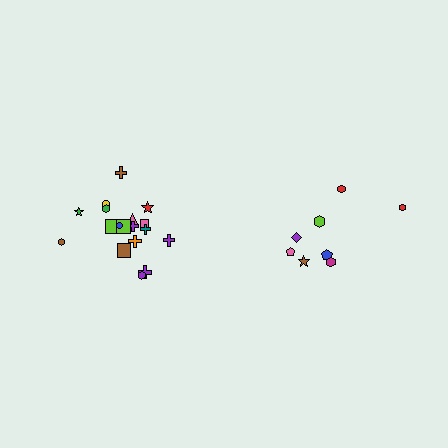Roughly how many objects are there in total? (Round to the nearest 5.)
Roughly 25 objects in total.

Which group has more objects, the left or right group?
The left group.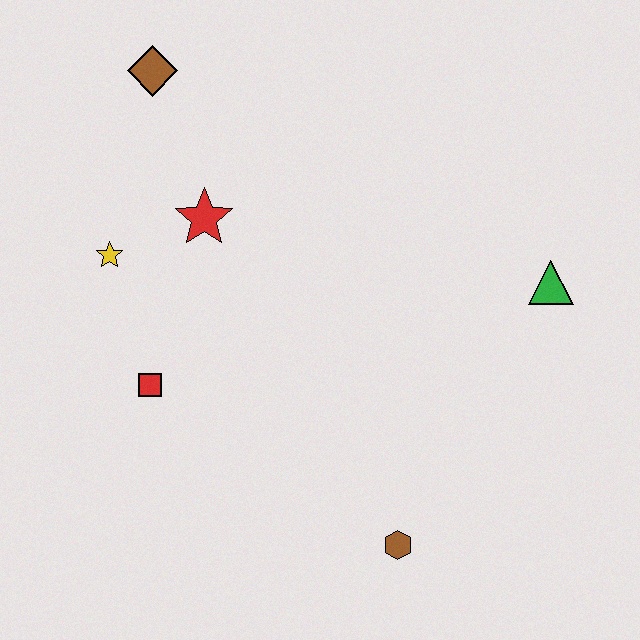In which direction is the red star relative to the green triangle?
The red star is to the left of the green triangle.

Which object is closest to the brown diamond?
The red star is closest to the brown diamond.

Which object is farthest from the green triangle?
The brown diamond is farthest from the green triangle.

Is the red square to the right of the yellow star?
Yes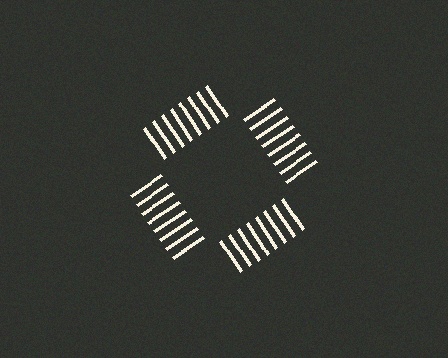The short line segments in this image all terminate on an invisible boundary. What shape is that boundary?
An illusory square — the line segments terminate on its edges but no continuous stroke is drawn.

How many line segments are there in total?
32 — 8 along each of the 4 edges.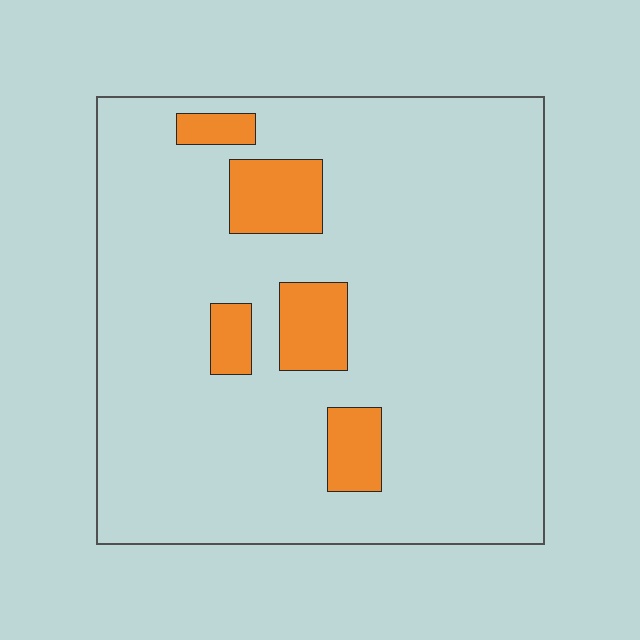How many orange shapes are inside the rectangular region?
5.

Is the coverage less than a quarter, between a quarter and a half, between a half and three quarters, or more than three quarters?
Less than a quarter.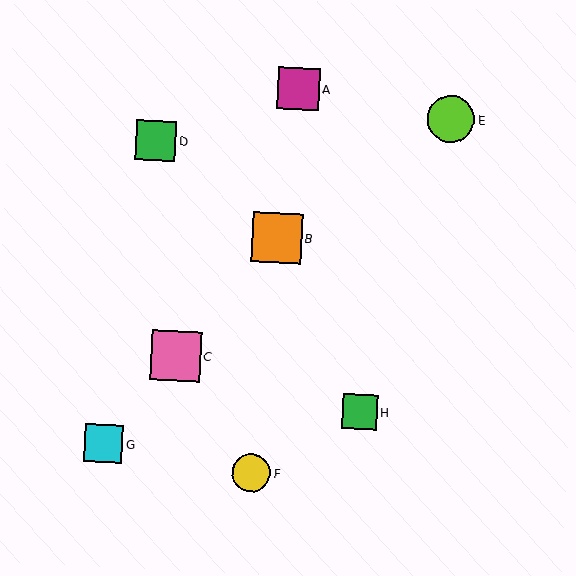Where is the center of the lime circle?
The center of the lime circle is at (451, 119).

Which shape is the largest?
The orange square (labeled B) is the largest.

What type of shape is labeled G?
Shape G is a cyan square.